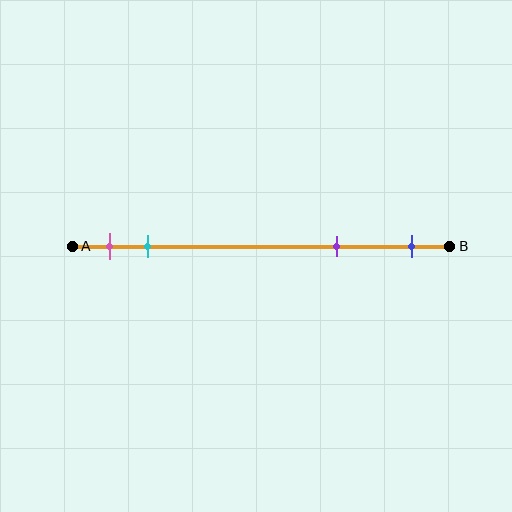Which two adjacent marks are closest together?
The pink and cyan marks are the closest adjacent pair.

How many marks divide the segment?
There are 4 marks dividing the segment.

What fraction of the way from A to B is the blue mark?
The blue mark is approximately 90% (0.9) of the way from A to B.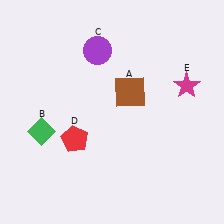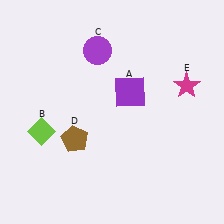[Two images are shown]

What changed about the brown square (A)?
In Image 1, A is brown. In Image 2, it changed to purple.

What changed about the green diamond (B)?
In Image 1, B is green. In Image 2, it changed to lime.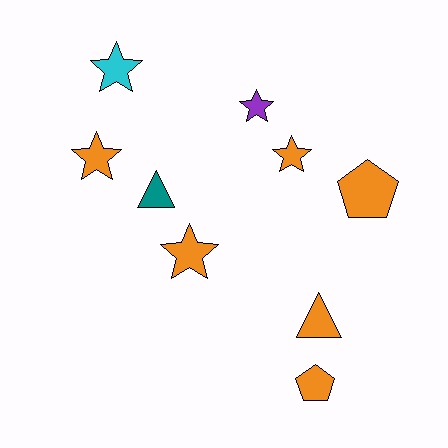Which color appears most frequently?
Orange, with 6 objects.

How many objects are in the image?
There are 9 objects.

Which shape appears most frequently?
Star, with 5 objects.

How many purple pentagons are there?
There are no purple pentagons.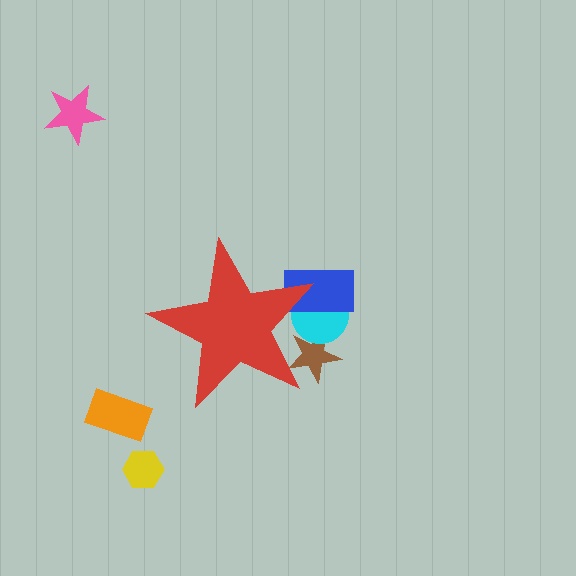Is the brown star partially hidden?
Yes, the brown star is partially hidden behind the red star.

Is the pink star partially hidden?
No, the pink star is fully visible.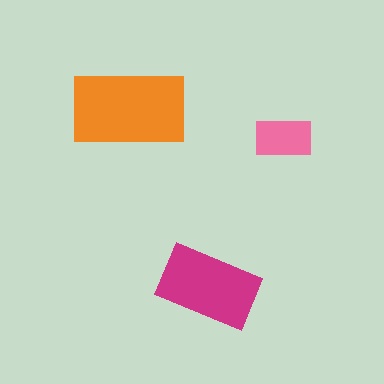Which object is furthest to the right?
The pink rectangle is rightmost.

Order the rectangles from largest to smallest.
the orange one, the magenta one, the pink one.